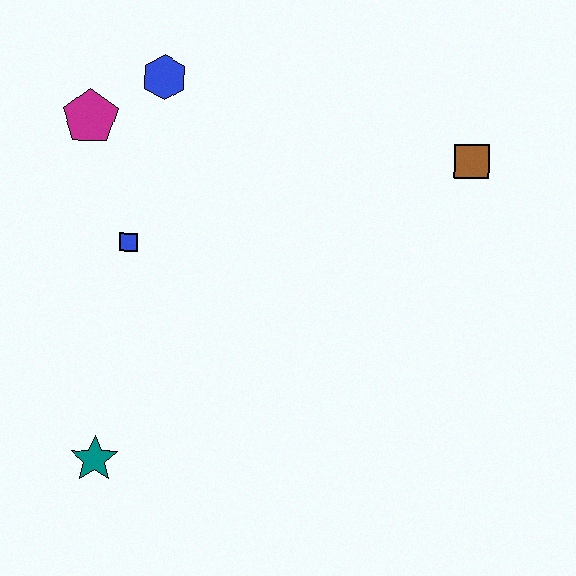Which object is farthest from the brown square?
The teal star is farthest from the brown square.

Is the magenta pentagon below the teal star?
No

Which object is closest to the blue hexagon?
The magenta pentagon is closest to the blue hexagon.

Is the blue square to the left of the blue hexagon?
Yes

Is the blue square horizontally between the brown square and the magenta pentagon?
Yes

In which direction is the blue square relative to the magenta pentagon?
The blue square is below the magenta pentagon.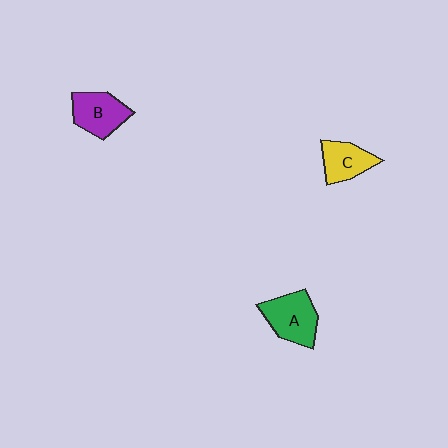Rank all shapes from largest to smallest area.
From largest to smallest: A (green), B (purple), C (yellow).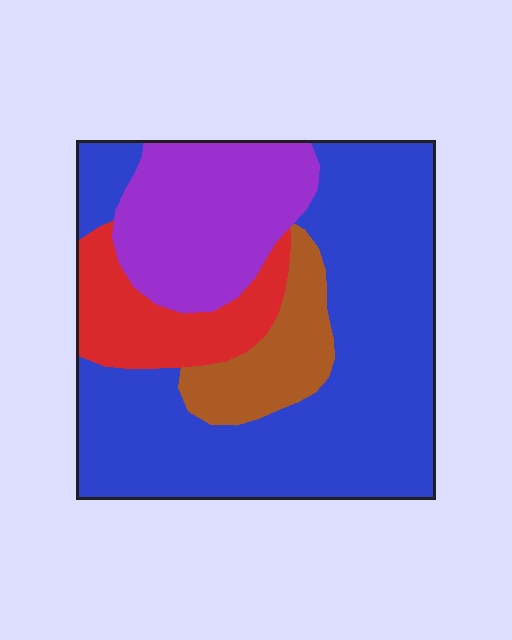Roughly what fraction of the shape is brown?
Brown covers about 10% of the shape.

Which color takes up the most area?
Blue, at roughly 55%.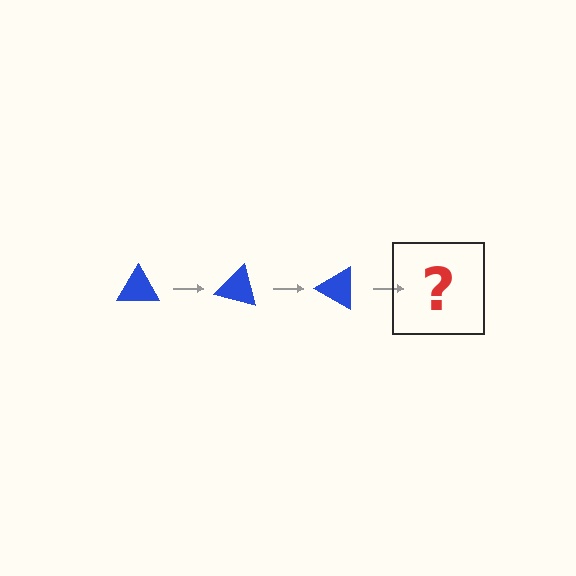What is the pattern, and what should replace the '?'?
The pattern is that the triangle rotates 15 degrees each step. The '?' should be a blue triangle rotated 45 degrees.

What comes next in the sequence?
The next element should be a blue triangle rotated 45 degrees.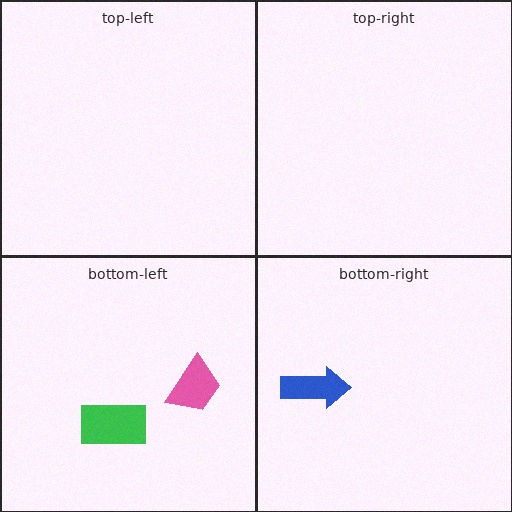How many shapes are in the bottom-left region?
2.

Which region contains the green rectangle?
The bottom-left region.